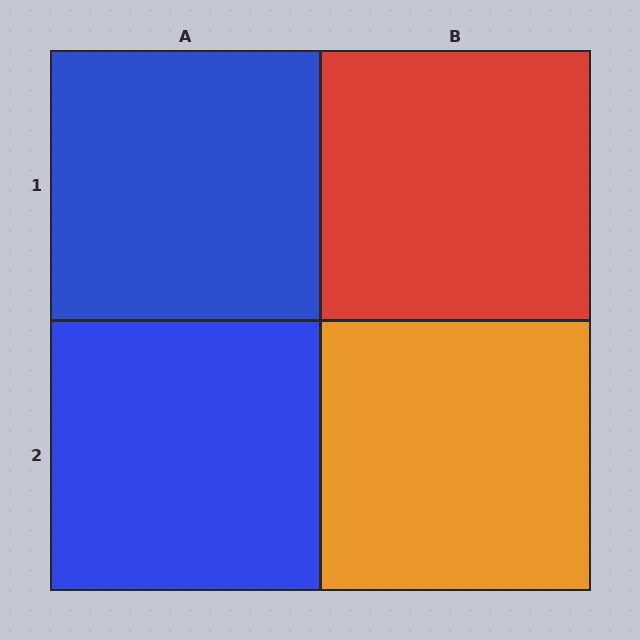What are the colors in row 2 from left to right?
Blue, orange.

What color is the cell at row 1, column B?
Red.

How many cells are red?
1 cell is red.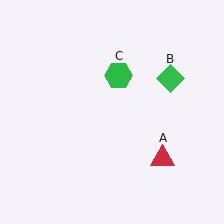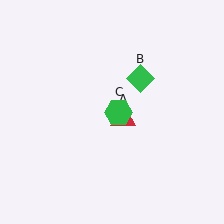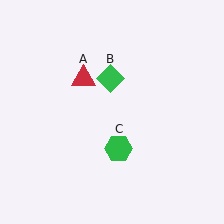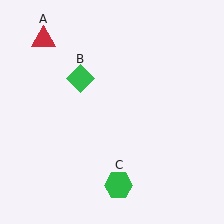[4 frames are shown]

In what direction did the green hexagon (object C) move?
The green hexagon (object C) moved down.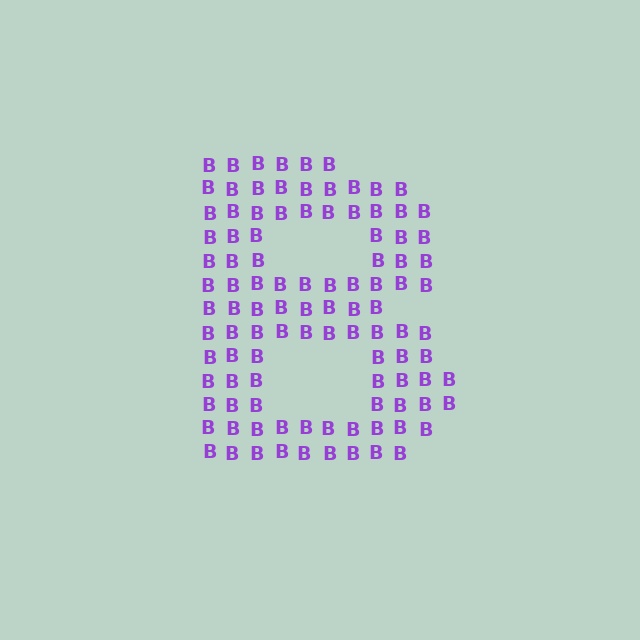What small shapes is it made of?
It is made of small letter B's.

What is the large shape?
The large shape is the letter B.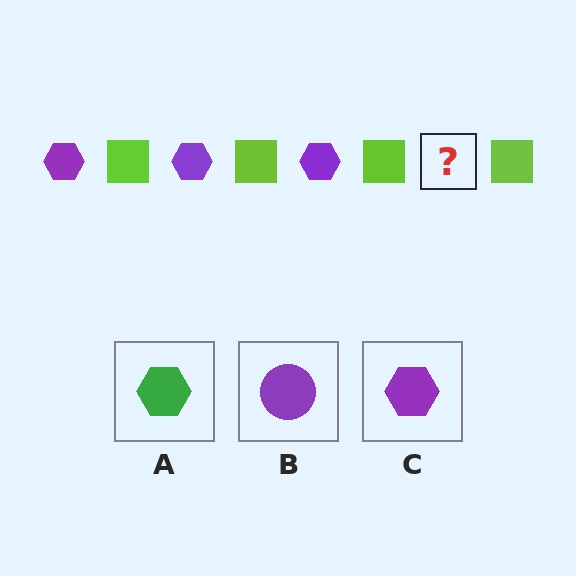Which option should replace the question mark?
Option C.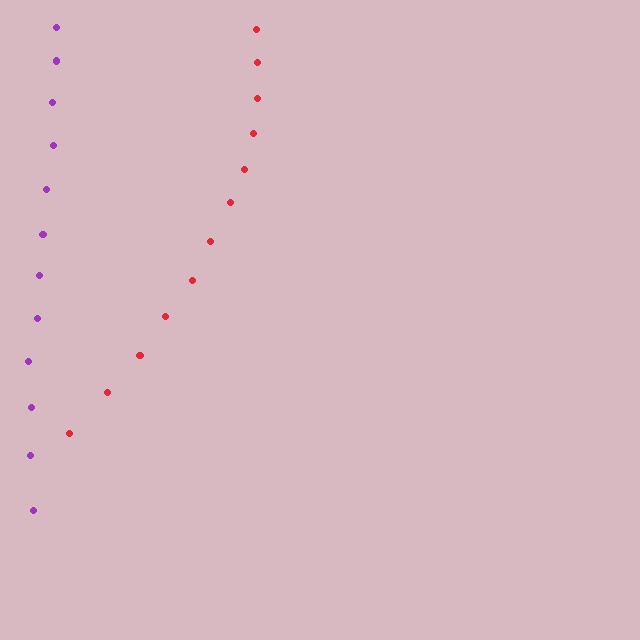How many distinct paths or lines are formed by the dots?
There are 2 distinct paths.